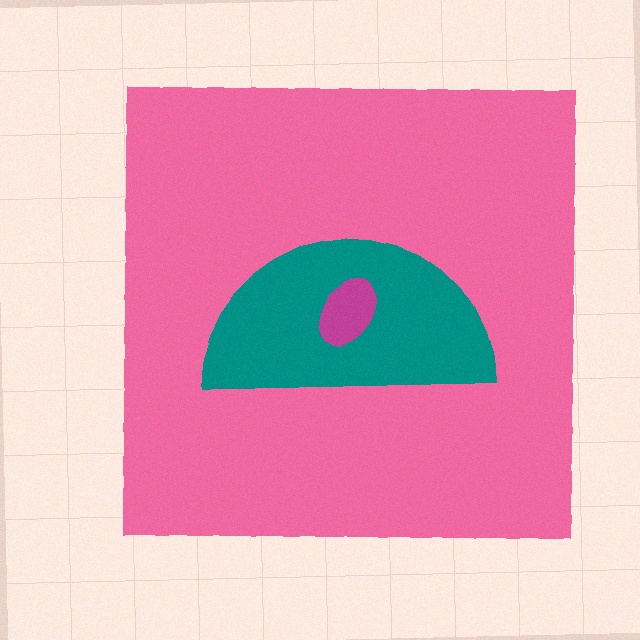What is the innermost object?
The magenta ellipse.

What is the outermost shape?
The pink square.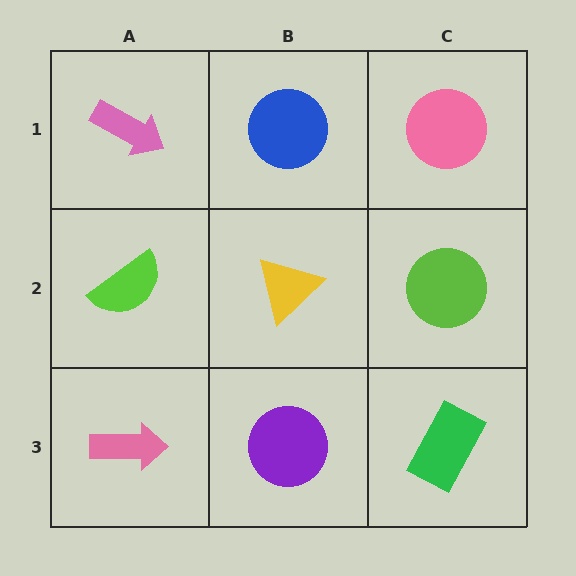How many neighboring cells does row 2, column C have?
3.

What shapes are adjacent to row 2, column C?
A pink circle (row 1, column C), a green rectangle (row 3, column C), a yellow triangle (row 2, column B).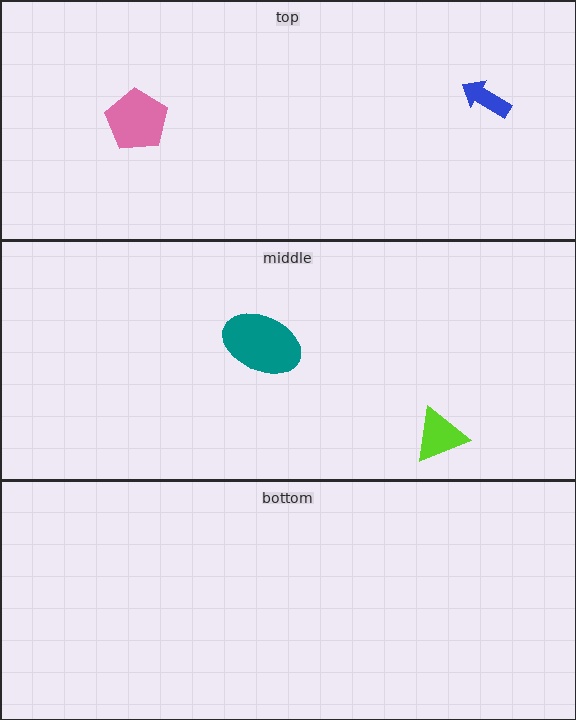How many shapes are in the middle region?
2.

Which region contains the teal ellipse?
The middle region.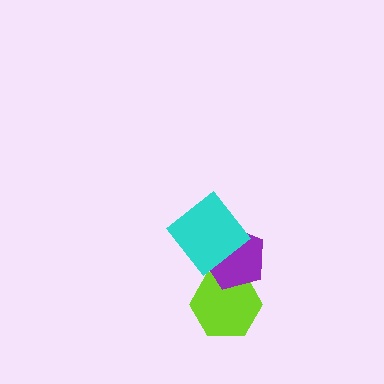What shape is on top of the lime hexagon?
The purple pentagon is on top of the lime hexagon.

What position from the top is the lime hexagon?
The lime hexagon is 3rd from the top.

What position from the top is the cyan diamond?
The cyan diamond is 1st from the top.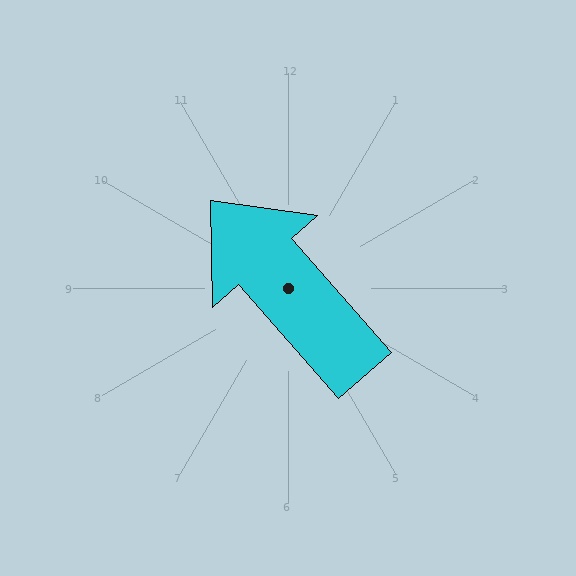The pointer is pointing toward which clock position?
Roughly 11 o'clock.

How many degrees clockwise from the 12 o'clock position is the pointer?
Approximately 319 degrees.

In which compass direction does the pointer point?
Northwest.